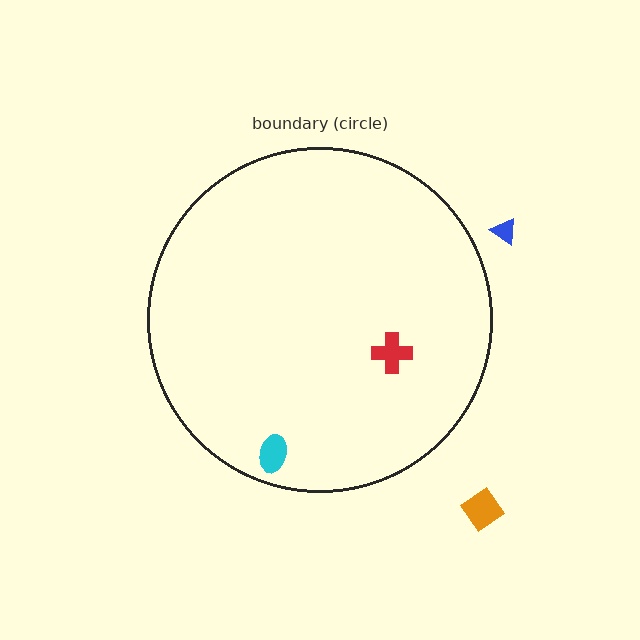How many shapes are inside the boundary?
2 inside, 2 outside.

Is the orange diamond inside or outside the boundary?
Outside.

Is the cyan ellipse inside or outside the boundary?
Inside.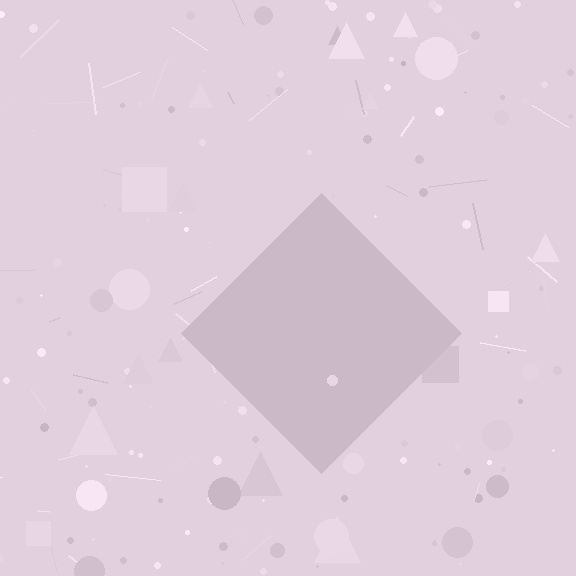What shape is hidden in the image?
A diamond is hidden in the image.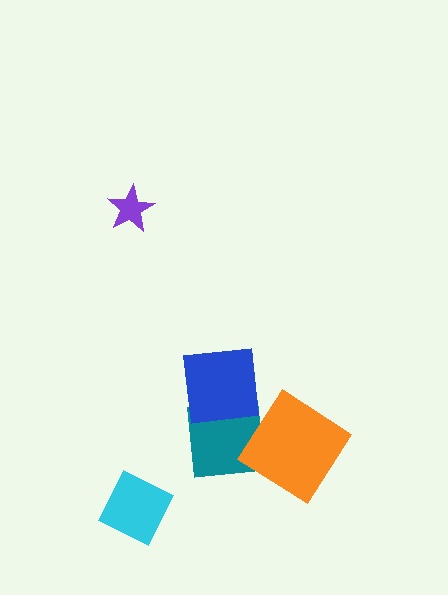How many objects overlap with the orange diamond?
1 object overlaps with the orange diamond.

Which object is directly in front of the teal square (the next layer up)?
The blue square is directly in front of the teal square.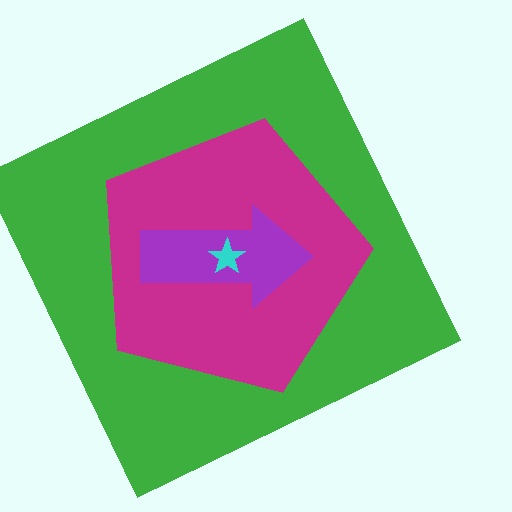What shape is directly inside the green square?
The magenta pentagon.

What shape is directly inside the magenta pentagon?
The purple arrow.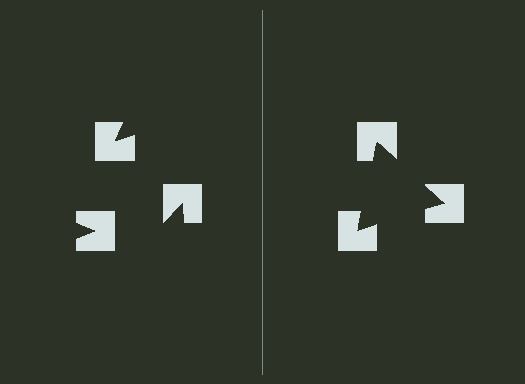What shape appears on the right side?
An illusory triangle.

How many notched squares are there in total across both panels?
6 — 3 on each side.